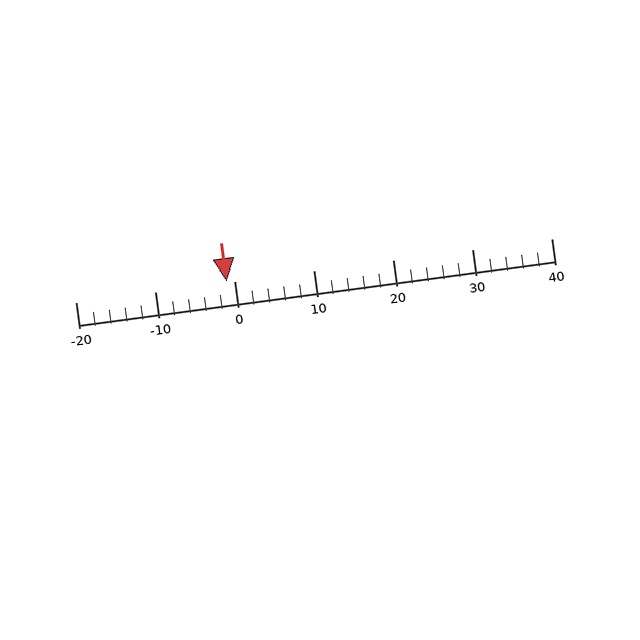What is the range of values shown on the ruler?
The ruler shows values from -20 to 40.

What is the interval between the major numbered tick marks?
The major tick marks are spaced 10 units apart.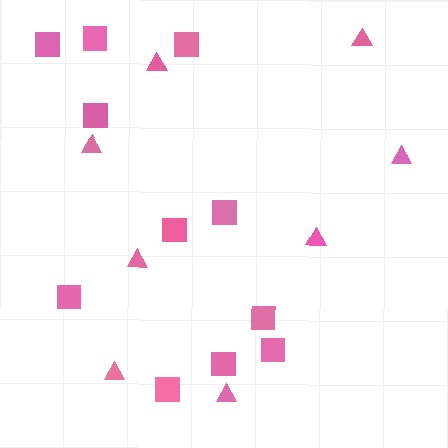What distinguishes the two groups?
There are 2 groups: one group of triangles (8) and one group of squares (11).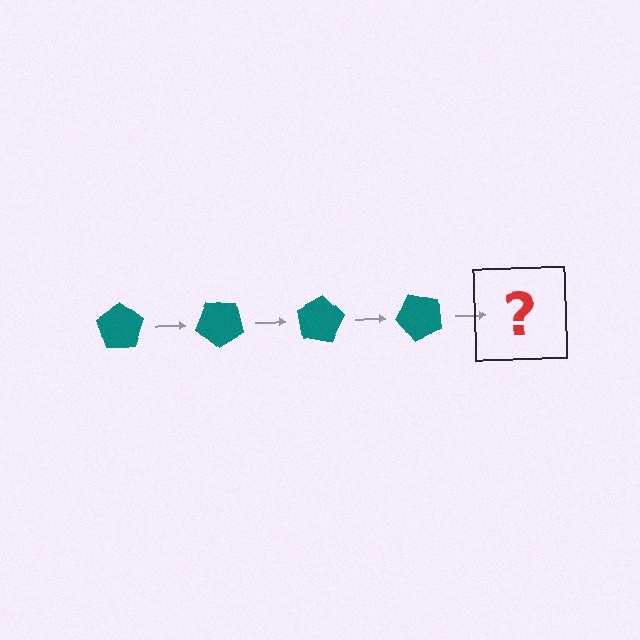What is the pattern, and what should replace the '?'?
The pattern is that the pentagon rotates 40 degrees each step. The '?' should be a teal pentagon rotated 160 degrees.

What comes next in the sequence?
The next element should be a teal pentagon rotated 160 degrees.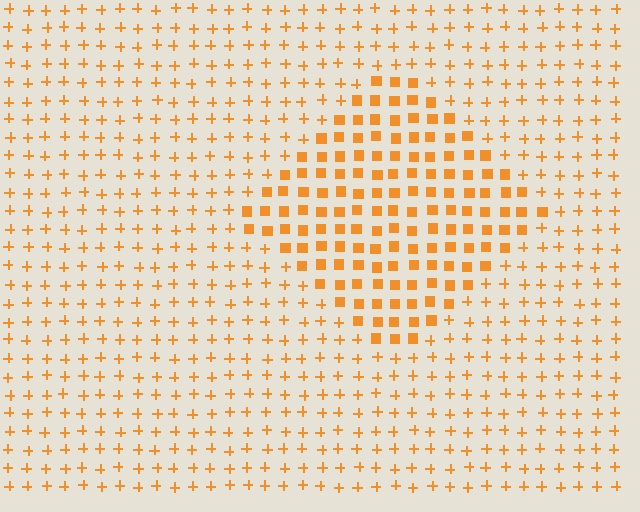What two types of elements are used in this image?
The image uses squares inside the diamond region and plus signs outside it.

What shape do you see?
I see a diamond.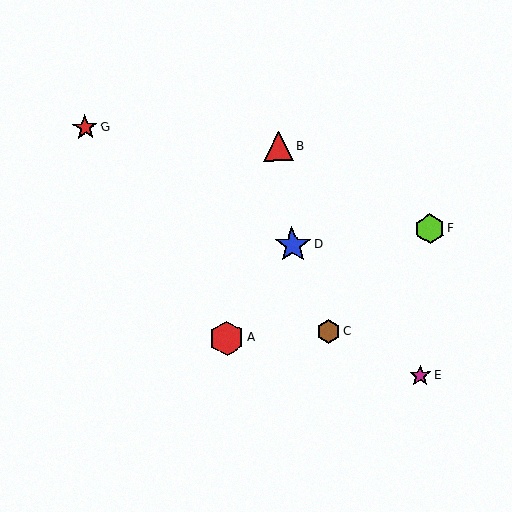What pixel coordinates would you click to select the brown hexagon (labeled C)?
Click at (329, 331) to select the brown hexagon C.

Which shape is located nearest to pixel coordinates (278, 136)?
The red triangle (labeled B) at (278, 146) is nearest to that location.